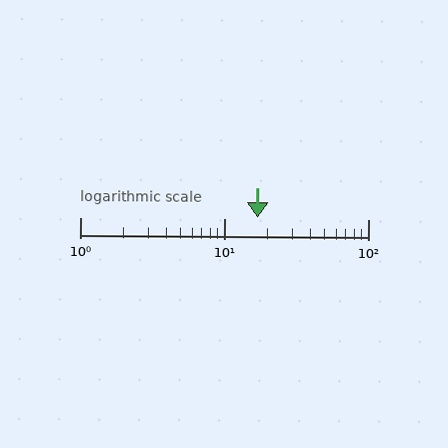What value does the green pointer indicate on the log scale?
The pointer indicates approximately 17.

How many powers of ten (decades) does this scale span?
The scale spans 2 decades, from 1 to 100.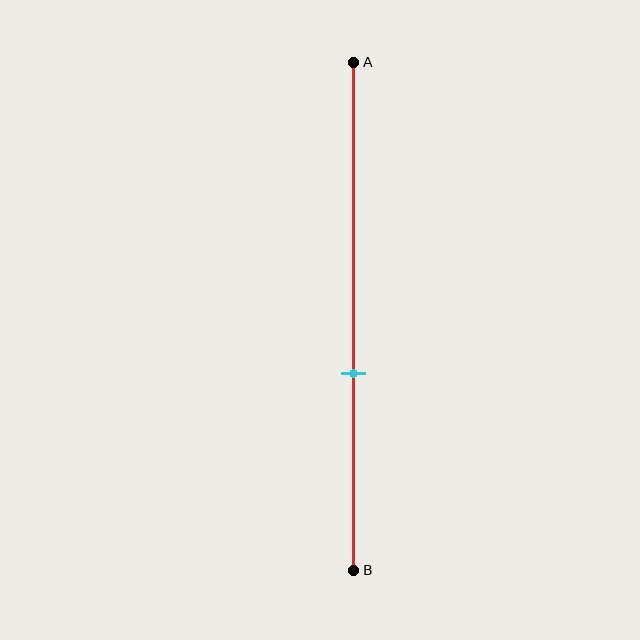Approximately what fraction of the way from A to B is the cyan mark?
The cyan mark is approximately 60% of the way from A to B.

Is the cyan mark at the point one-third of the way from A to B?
No, the mark is at about 60% from A, not at the 33% one-third point.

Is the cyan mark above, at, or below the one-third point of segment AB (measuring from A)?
The cyan mark is below the one-third point of segment AB.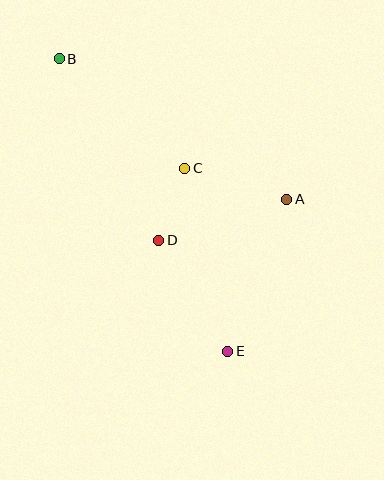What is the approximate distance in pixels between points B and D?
The distance between B and D is approximately 207 pixels.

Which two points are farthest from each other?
Points B and E are farthest from each other.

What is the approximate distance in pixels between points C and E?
The distance between C and E is approximately 188 pixels.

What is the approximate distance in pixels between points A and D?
The distance between A and D is approximately 134 pixels.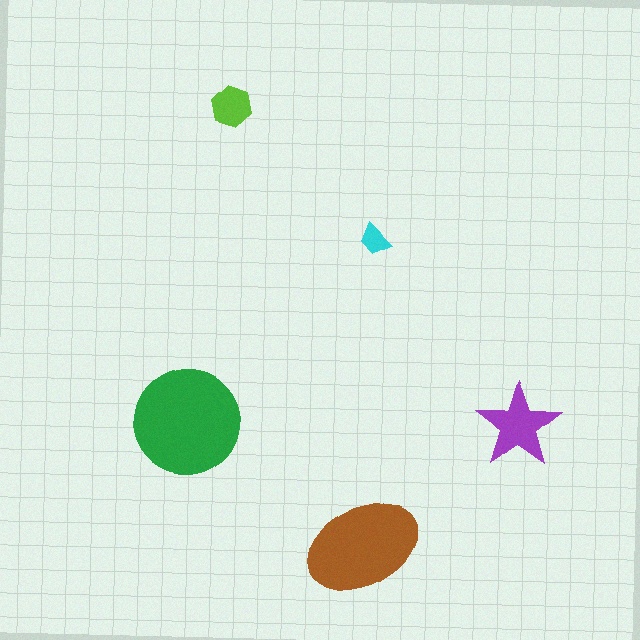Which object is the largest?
The green circle.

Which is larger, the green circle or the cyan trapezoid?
The green circle.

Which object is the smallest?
The cyan trapezoid.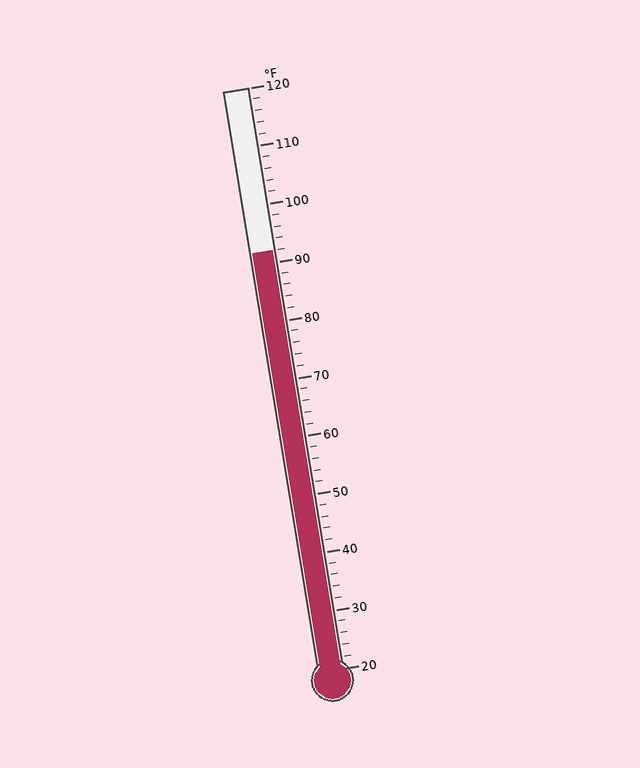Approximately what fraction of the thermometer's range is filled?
The thermometer is filled to approximately 70% of its range.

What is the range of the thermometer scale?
The thermometer scale ranges from 20°F to 120°F.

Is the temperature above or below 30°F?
The temperature is above 30°F.